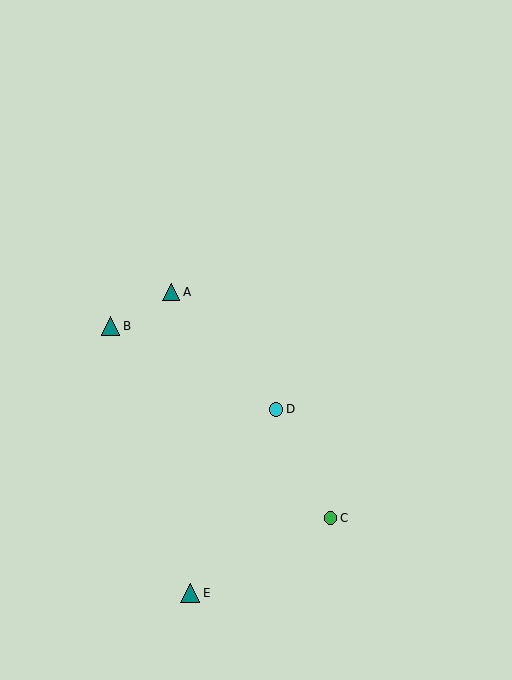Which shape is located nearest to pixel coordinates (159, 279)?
The teal triangle (labeled A) at (171, 292) is nearest to that location.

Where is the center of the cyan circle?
The center of the cyan circle is at (276, 409).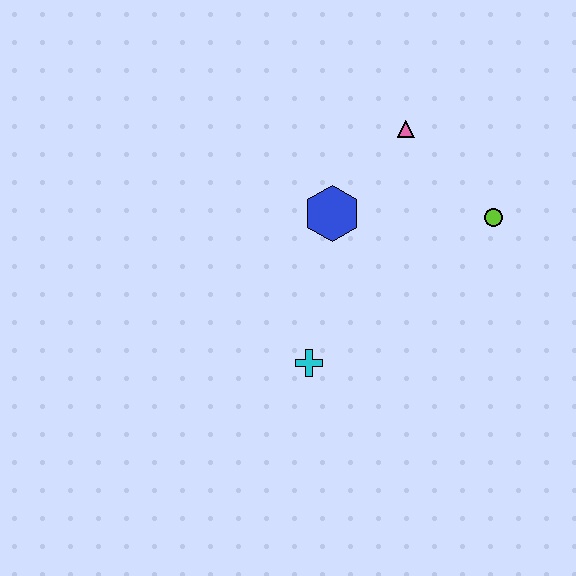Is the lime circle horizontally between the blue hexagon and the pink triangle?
No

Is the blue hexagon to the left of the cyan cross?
No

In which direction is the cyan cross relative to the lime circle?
The cyan cross is to the left of the lime circle.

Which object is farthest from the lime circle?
The cyan cross is farthest from the lime circle.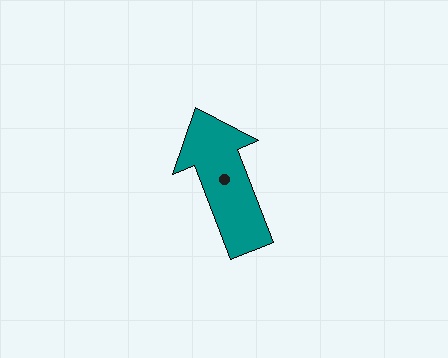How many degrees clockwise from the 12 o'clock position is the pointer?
Approximately 339 degrees.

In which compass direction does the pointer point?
North.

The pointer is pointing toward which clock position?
Roughly 11 o'clock.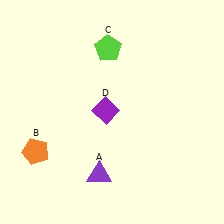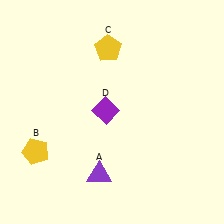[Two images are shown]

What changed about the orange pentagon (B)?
In Image 1, B is orange. In Image 2, it changed to yellow.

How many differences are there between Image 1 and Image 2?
There are 2 differences between the two images.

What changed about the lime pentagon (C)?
In Image 1, C is lime. In Image 2, it changed to yellow.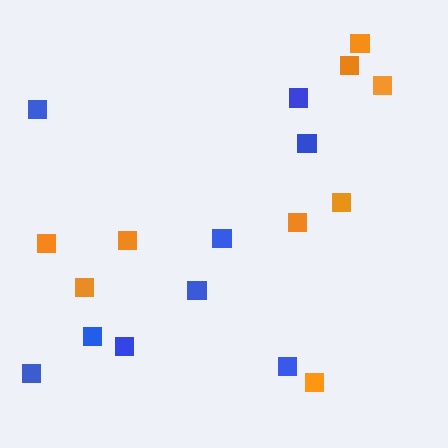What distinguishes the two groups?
There are 2 groups: one group of blue squares (9) and one group of orange squares (9).